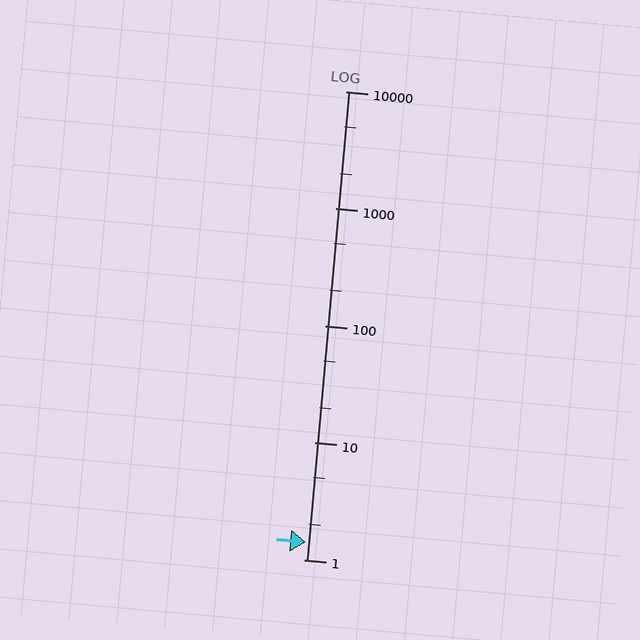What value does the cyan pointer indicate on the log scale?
The pointer indicates approximately 1.4.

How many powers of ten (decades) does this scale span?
The scale spans 4 decades, from 1 to 10000.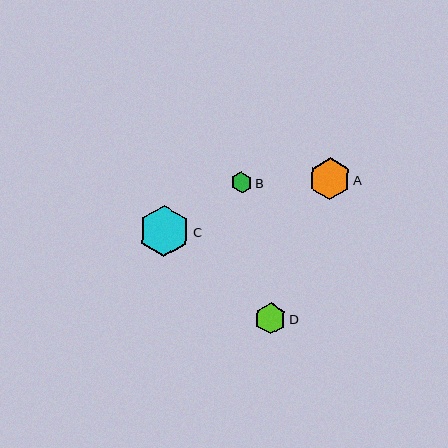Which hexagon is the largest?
Hexagon C is the largest with a size of approximately 51 pixels.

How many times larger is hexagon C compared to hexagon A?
Hexagon C is approximately 1.2 times the size of hexagon A.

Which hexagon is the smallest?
Hexagon B is the smallest with a size of approximately 21 pixels.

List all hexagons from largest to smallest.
From largest to smallest: C, A, D, B.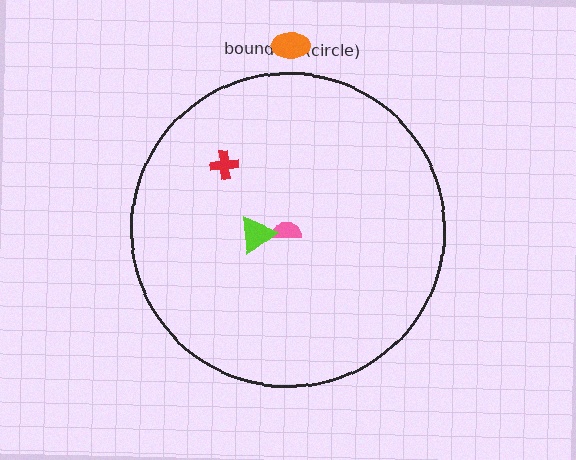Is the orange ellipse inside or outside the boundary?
Outside.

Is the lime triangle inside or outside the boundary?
Inside.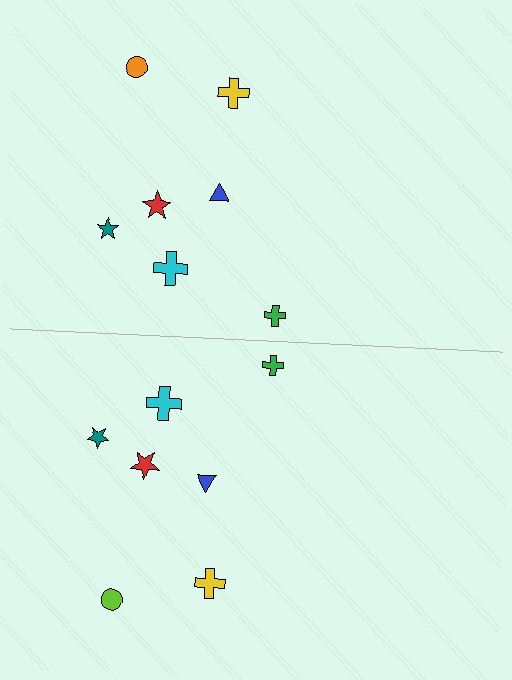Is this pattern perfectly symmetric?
No, the pattern is not perfectly symmetric. The lime circle on the bottom side breaks the symmetry — its mirror counterpart is orange.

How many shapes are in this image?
There are 14 shapes in this image.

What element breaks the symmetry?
The lime circle on the bottom side breaks the symmetry — its mirror counterpart is orange.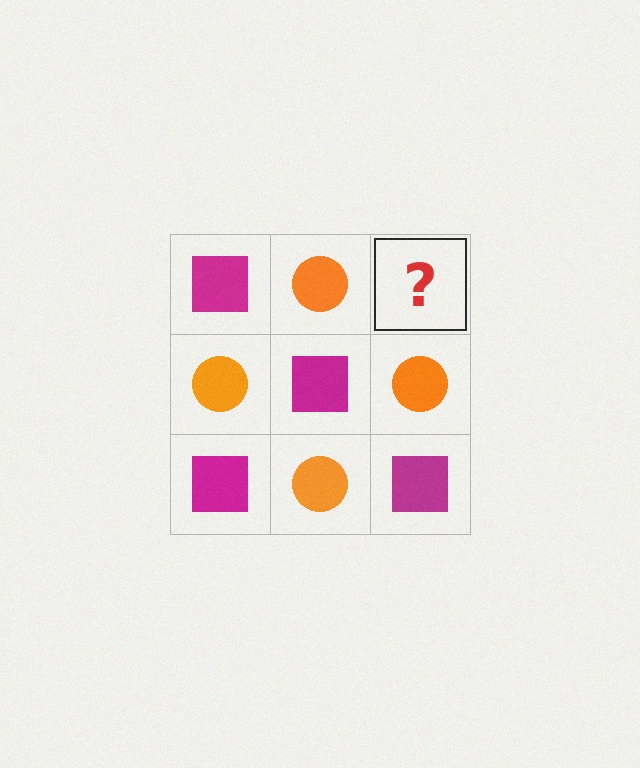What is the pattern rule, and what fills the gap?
The rule is that it alternates magenta square and orange circle in a checkerboard pattern. The gap should be filled with a magenta square.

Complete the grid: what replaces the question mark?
The question mark should be replaced with a magenta square.